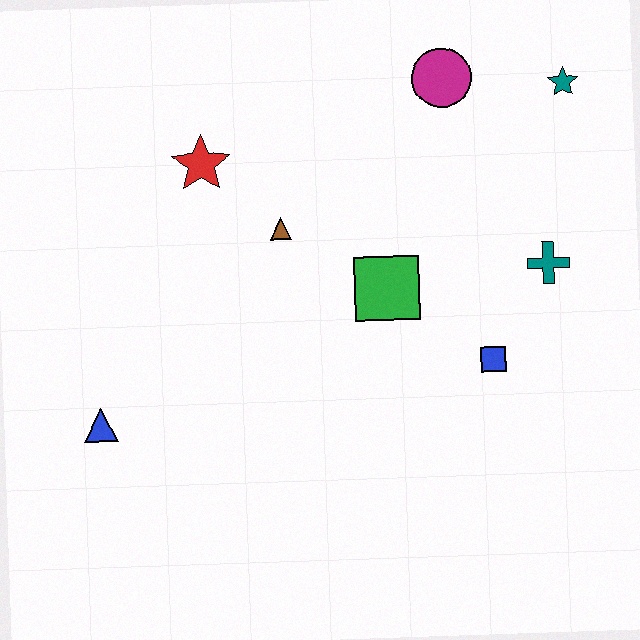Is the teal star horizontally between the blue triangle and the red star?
No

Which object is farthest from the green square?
The blue triangle is farthest from the green square.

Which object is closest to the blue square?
The teal cross is closest to the blue square.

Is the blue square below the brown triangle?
Yes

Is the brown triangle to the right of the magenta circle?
No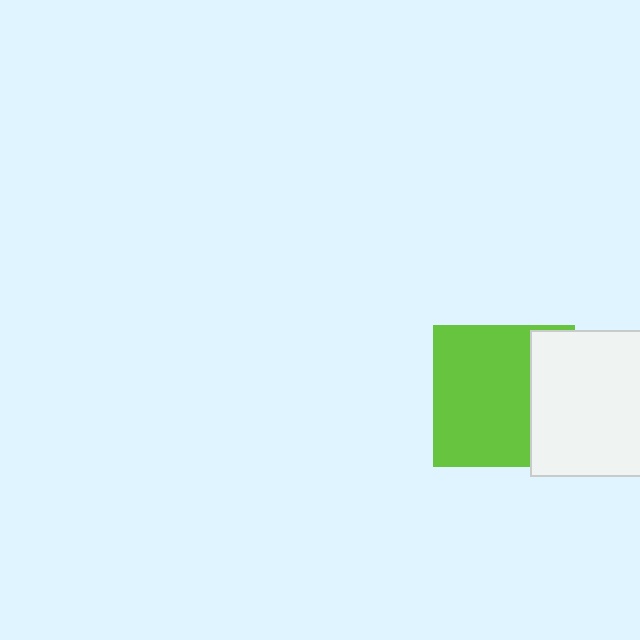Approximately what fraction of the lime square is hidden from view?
Roughly 31% of the lime square is hidden behind the white rectangle.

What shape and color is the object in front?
The object in front is a white rectangle.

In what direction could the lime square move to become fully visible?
The lime square could move left. That would shift it out from behind the white rectangle entirely.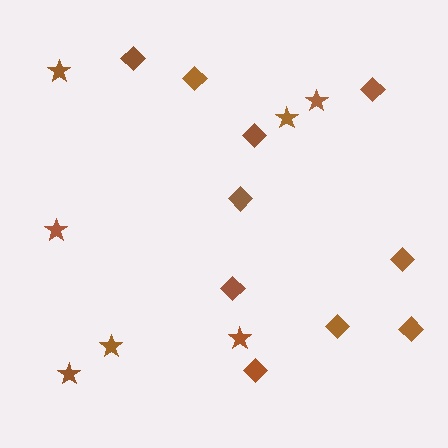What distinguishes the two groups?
There are 2 groups: one group of stars (7) and one group of diamonds (10).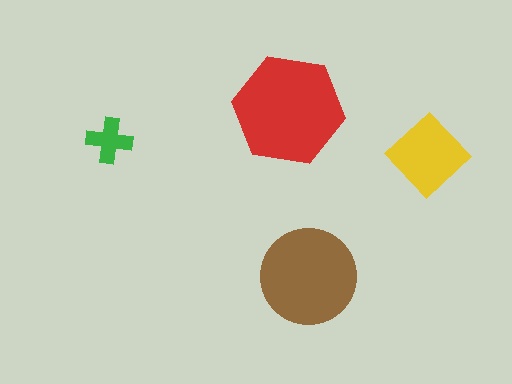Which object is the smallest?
The green cross.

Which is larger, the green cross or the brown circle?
The brown circle.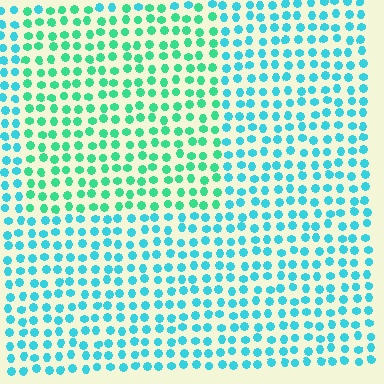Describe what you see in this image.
The image is filled with small cyan elements in a uniform arrangement. A rectangle-shaped region is visible where the elements are tinted to a slightly different hue, forming a subtle color boundary.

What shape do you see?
I see a rectangle.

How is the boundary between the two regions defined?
The boundary is defined purely by a slight shift in hue (about 34 degrees). Spacing, size, and orientation are identical on both sides.